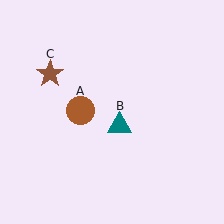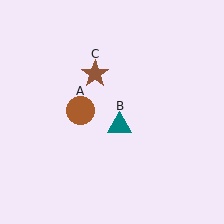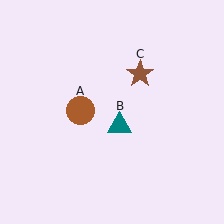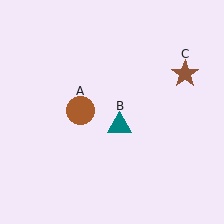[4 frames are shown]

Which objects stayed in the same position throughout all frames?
Brown circle (object A) and teal triangle (object B) remained stationary.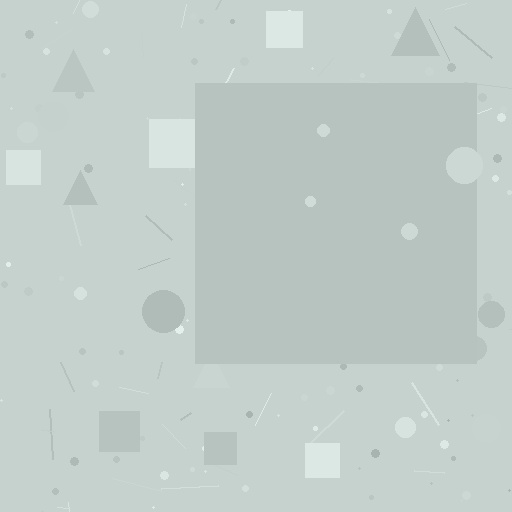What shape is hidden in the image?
A square is hidden in the image.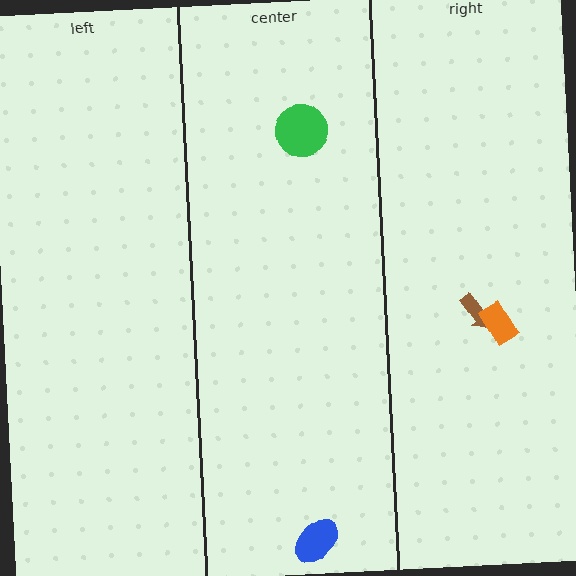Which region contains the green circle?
The center region.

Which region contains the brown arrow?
The right region.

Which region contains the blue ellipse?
The center region.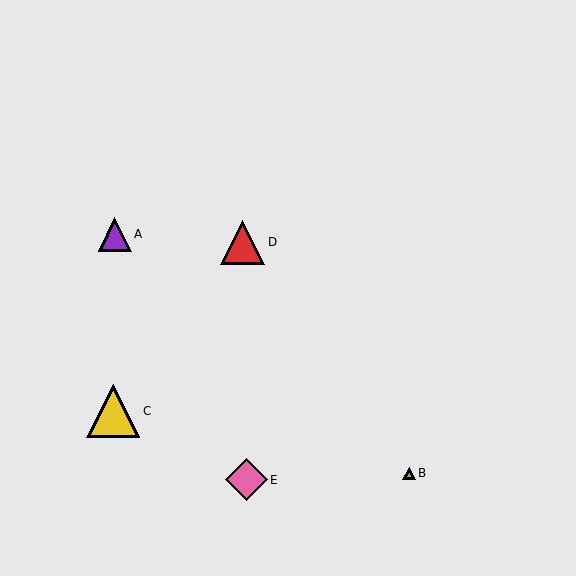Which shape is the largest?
The yellow triangle (labeled C) is the largest.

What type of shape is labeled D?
Shape D is a red triangle.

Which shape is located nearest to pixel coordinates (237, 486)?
The pink diamond (labeled E) at (247, 480) is nearest to that location.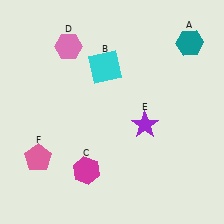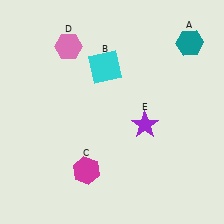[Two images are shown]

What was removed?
The pink pentagon (F) was removed in Image 2.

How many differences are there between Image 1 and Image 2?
There is 1 difference between the two images.